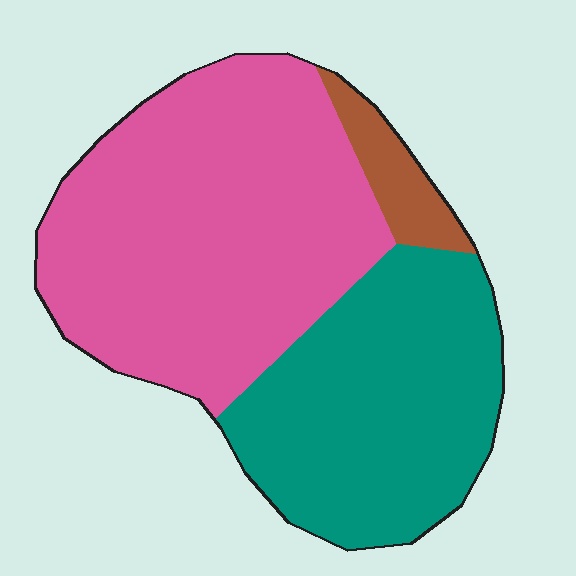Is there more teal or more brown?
Teal.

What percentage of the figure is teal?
Teal covers about 40% of the figure.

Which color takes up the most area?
Pink, at roughly 55%.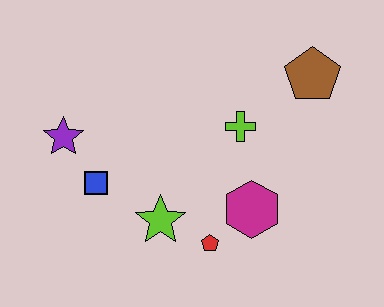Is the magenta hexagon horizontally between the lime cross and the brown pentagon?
Yes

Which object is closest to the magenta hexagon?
The red pentagon is closest to the magenta hexagon.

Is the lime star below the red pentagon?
No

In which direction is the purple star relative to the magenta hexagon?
The purple star is to the left of the magenta hexagon.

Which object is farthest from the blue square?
The brown pentagon is farthest from the blue square.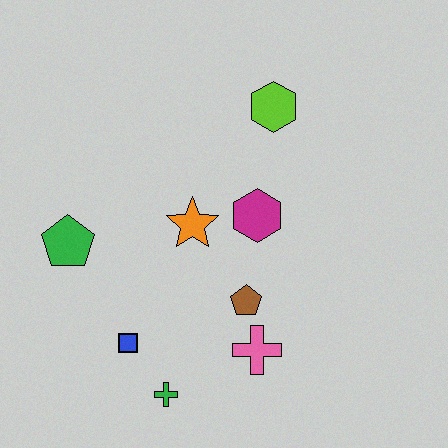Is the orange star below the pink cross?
No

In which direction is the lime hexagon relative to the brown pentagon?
The lime hexagon is above the brown pentagon.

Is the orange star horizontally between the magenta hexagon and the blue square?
Yes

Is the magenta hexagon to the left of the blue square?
No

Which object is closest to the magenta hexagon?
The orange star is closest to the magenta hexagon.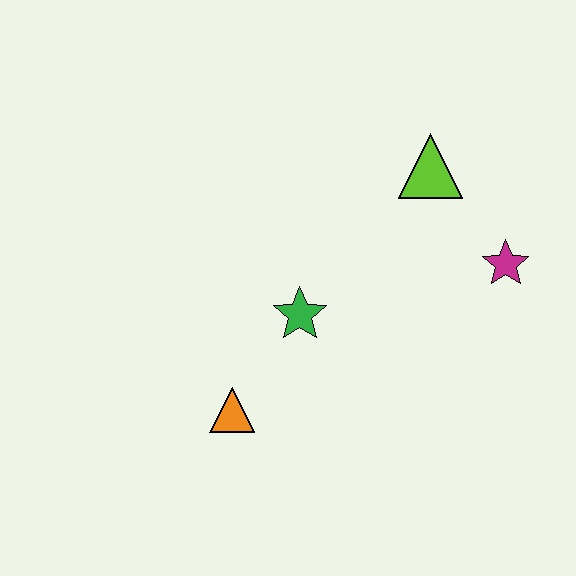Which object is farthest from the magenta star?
The orange triangle is farthest from the magenta star.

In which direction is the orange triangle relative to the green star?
The orange triangle is below the green star.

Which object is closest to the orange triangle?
The green star is closest to the orange triangle.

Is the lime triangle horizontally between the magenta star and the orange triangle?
Yes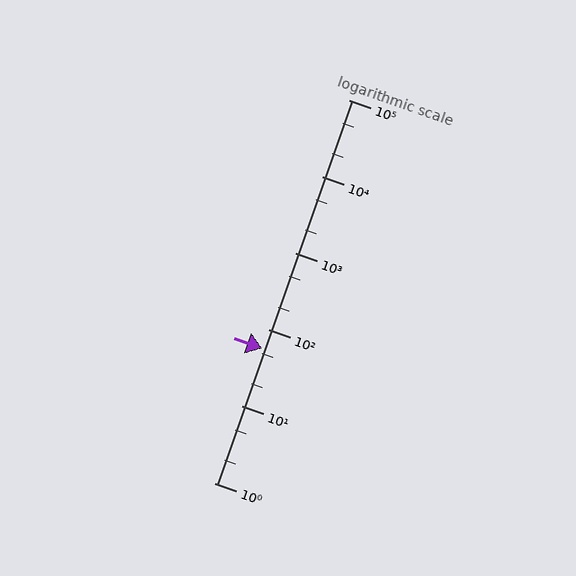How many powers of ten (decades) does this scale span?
The scale spans 5 decades, from 1 to 100000.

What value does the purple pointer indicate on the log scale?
The pointer indicates approximately 57.